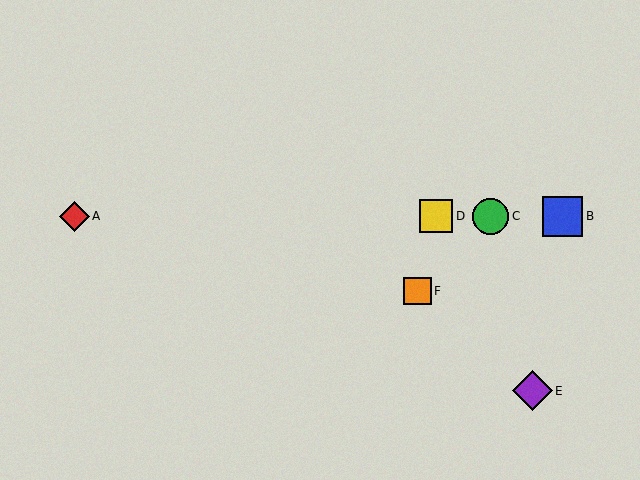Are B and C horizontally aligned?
Yes, both are at y≈216.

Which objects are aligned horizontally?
Objects A, B, C, D are aligned horizontally.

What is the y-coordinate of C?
Object C is at y≈216.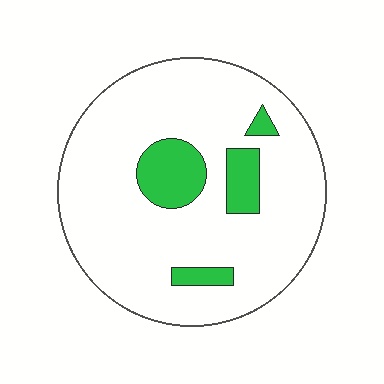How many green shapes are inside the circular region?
4.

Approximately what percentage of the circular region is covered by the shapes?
Approximately 15%.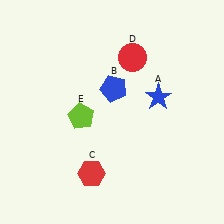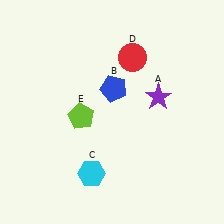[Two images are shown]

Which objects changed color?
A changed from blue to purple. C changed from red to cyan.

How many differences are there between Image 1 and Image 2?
There are 2 differences between the two images.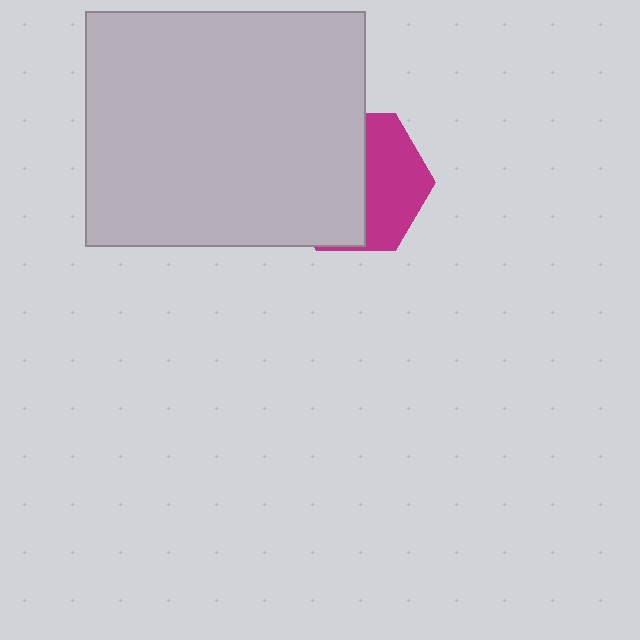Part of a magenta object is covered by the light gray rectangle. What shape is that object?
It is a hexagon.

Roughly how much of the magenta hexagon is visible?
A small part of it is visible (roughly 43%).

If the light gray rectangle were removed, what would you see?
You would see the complete magenta hexagon.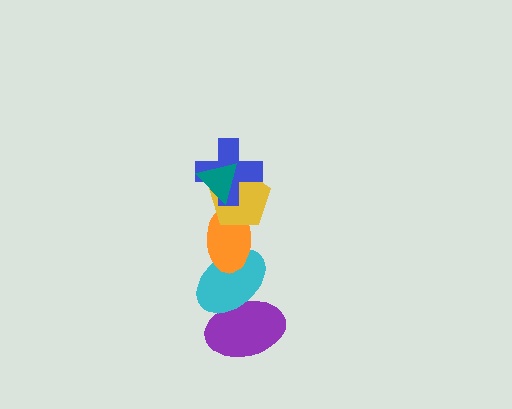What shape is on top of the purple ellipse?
The cyan ellipse is on top of the purple ellipse.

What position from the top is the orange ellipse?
The orange ellipse is 4th from the top.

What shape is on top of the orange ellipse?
The yellow pentagon is on top of the orange ellipse.